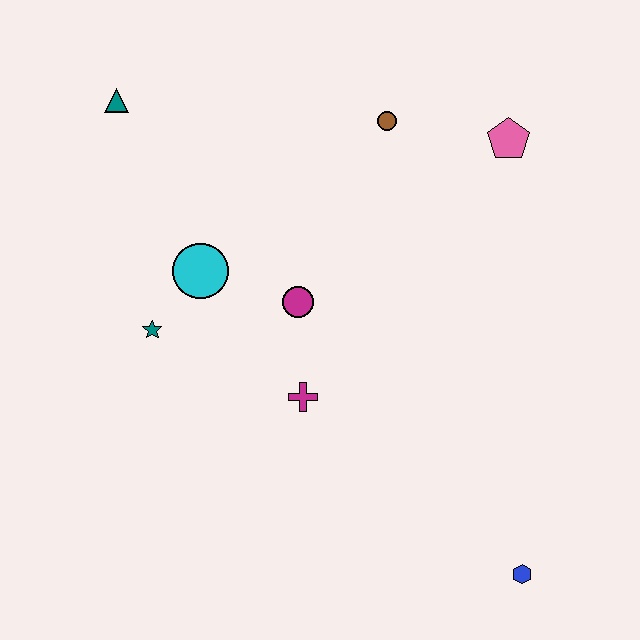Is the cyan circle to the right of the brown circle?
No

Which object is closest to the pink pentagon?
The brown circle is closest to the pink pentagon.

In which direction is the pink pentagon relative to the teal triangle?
The pink pentagon is to the right of the teal triangle.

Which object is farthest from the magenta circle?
The blue hexagon is farthest from the magenta circle.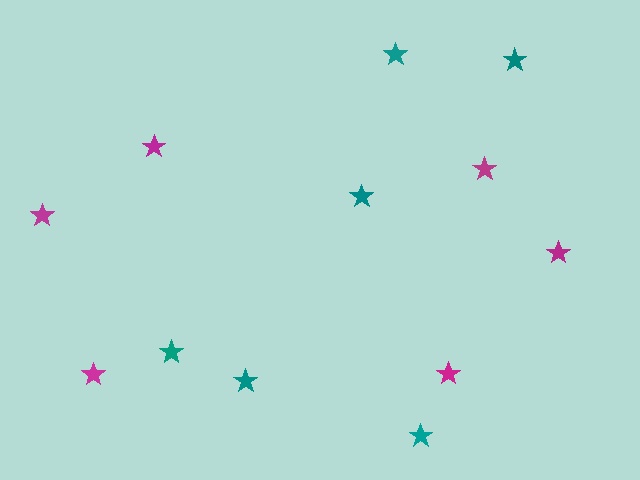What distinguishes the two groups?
There are 2 groups: one group of teal stars (6) and one group of magenta stars (6).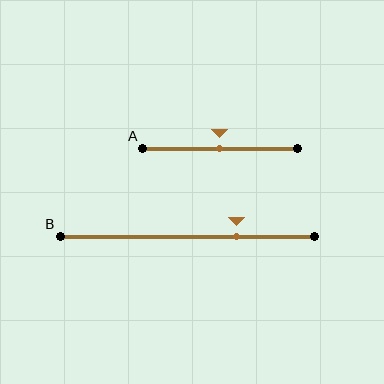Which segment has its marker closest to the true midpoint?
Segment A has its marker closest to the true midpoint.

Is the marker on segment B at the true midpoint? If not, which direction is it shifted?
No, the marker on segment B is shifted to the right by about 19% of the segment length.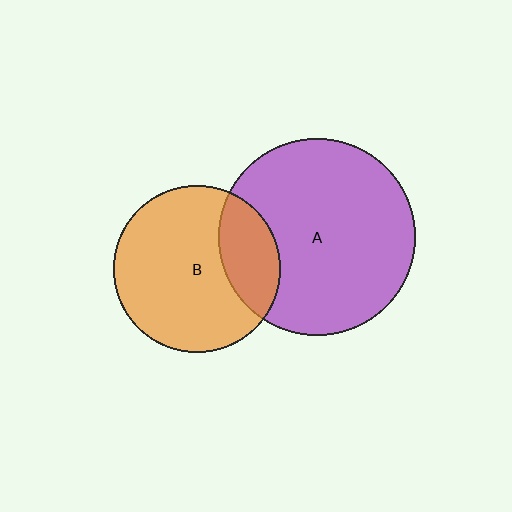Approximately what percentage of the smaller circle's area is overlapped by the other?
Approximately 25%.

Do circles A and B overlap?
Yes.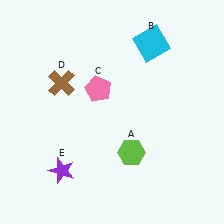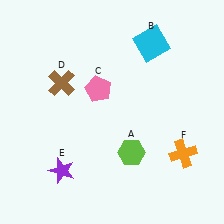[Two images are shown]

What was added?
An orange cross (F) was added in Image 2.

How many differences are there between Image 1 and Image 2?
There is 1 difference between the two images.